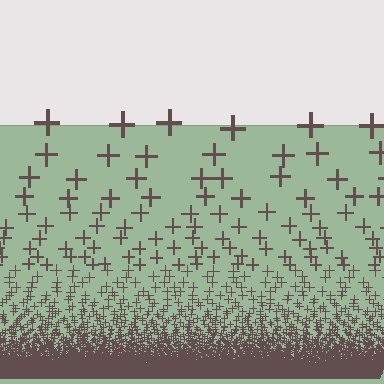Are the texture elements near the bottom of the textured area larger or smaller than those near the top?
Smaller. The gradient is inverted — elements near the bottom are smaller and denser.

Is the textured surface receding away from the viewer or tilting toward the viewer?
The surface appears to tilt toward the viewer. Texture elements get larger and sparser toward the top.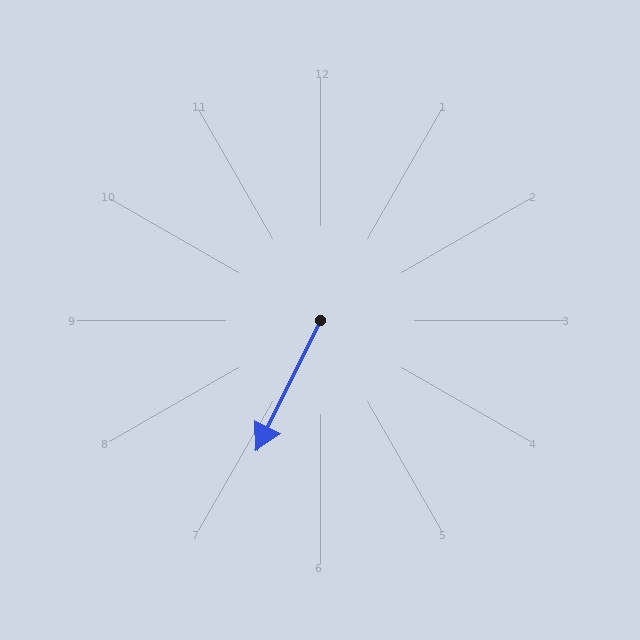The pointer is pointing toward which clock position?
Roughly 7 o'clock.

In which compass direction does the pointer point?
Southwest.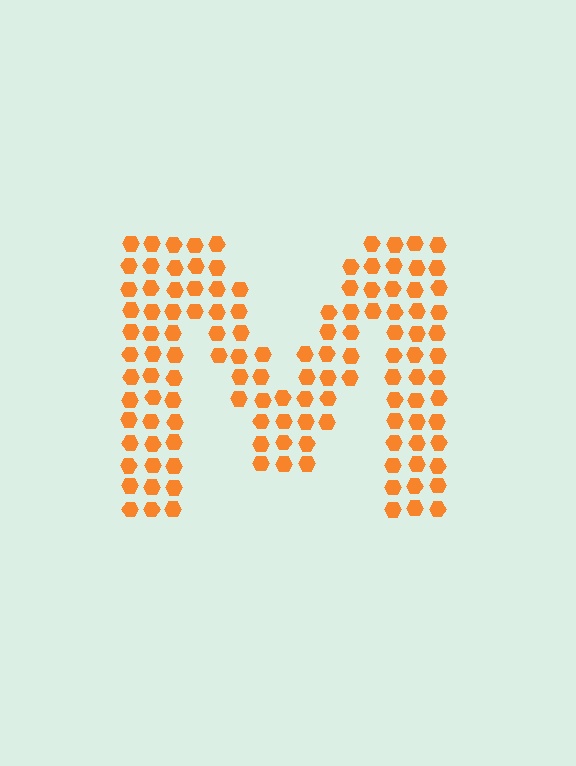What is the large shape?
The large shape is the letter M.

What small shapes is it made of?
It is made of small hexagons.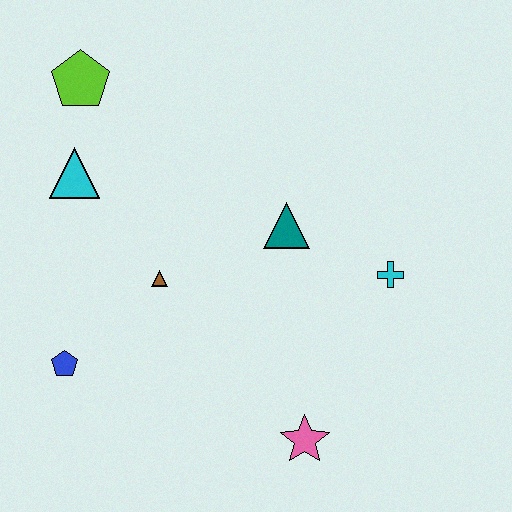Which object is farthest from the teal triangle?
The blue pentagon is farthest from the teal triangle.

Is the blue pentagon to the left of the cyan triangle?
Yes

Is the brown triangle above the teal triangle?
No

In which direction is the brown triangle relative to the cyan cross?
The brown triangle is to the left of the cyan cross.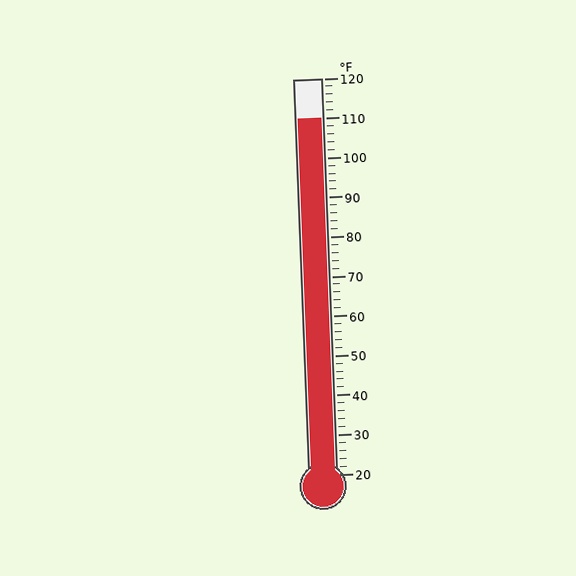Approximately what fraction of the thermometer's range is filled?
The thermometer is filled to approximately 90% of its range.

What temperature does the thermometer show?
The thermometer shows approximately 110°F.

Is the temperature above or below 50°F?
The temperature is above 50°F.